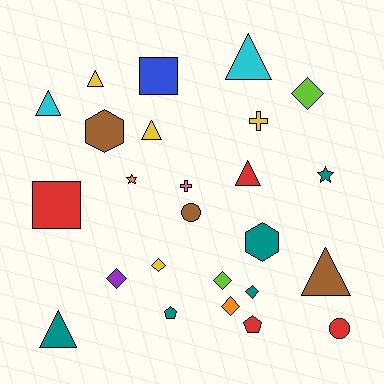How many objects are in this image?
There are 25 objects.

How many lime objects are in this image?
There are 2 lime objects.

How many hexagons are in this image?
There are 2 hexagons.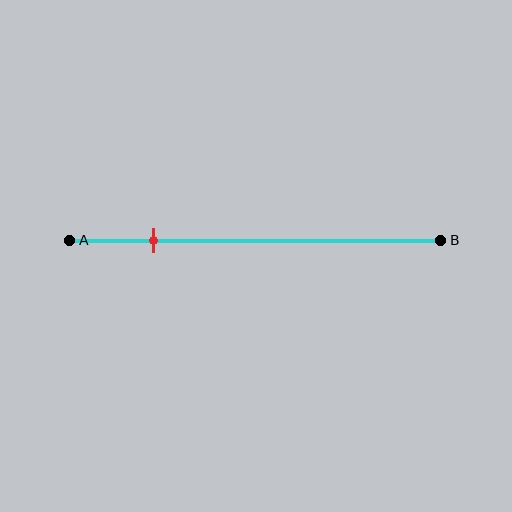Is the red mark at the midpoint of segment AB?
No, the mark is at about 25% from A, not at the 50% midpoint.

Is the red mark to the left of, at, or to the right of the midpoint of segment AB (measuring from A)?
The red mark is to the left of the midpoint of segment AB.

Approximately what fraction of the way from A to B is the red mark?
The red mark is approximately 25% of the way from A to B.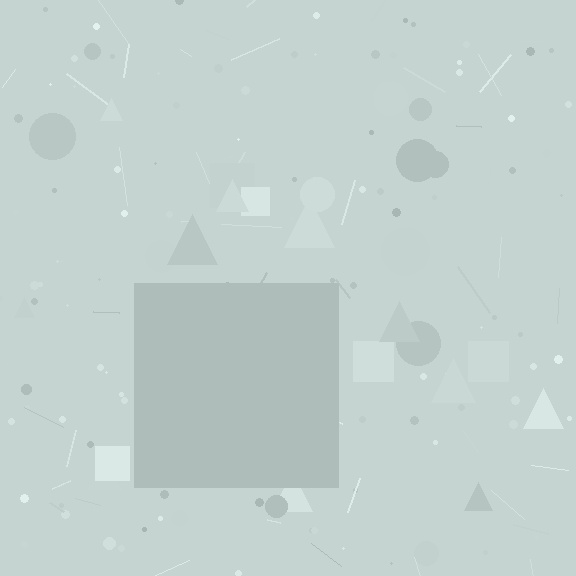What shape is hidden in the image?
A square is hidden in the image.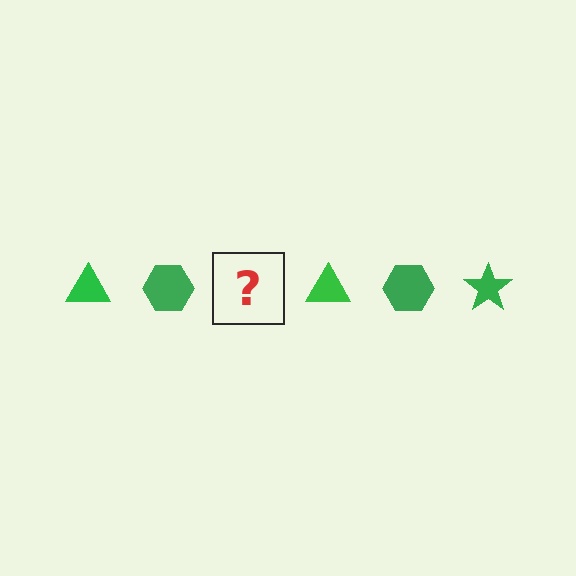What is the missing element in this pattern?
The missing element is a green star.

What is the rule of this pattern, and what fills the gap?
The rule is that the pattern cycles through triangle, hexagon, star shapes in green. The gap should be filled with a green star.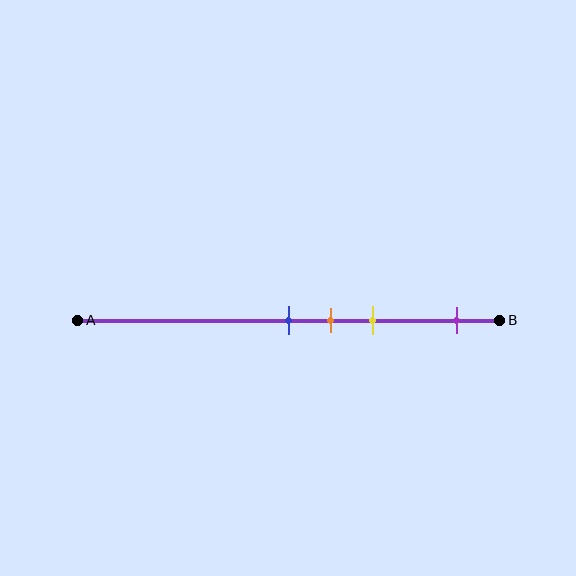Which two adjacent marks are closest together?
The blue and orange marks are the closest adjacent pair.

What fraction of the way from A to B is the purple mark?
The purple mark is approximately 90% (0.9) of the way from A to B.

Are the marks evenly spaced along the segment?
No, the marks are not evenly spaced.